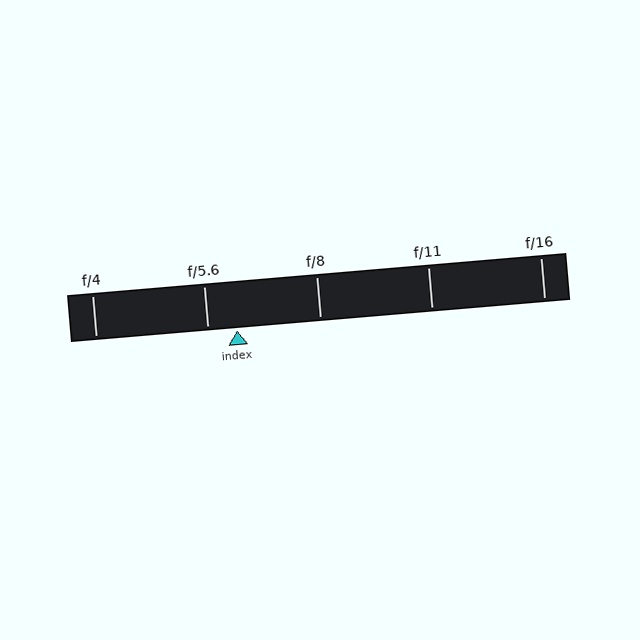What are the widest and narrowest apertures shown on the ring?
The widest aperture shown is f/4 and the narrowest is f/16.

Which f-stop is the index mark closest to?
The index mark is closest to f/5.6.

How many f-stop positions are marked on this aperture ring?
There are 5 f-stop positions marked.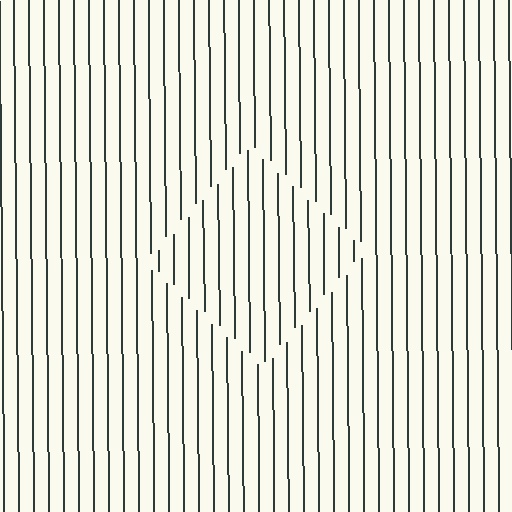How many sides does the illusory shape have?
4 sides — the line-ends trace a square.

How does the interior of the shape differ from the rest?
The interior of the shape contains the same grating, shifted by half a period — the contour is defined by the phase discontinuity where line-ends from the inner and outer gratings abut.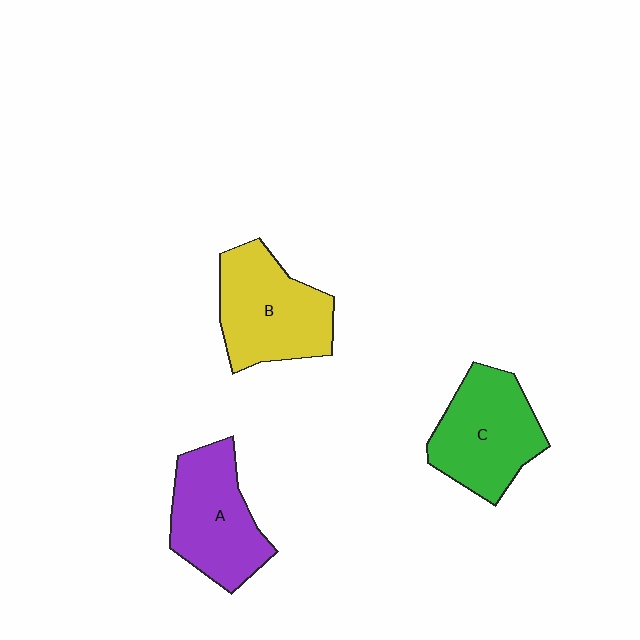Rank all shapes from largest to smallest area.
From largest to smallest: B (yellow), C (green), A (purple).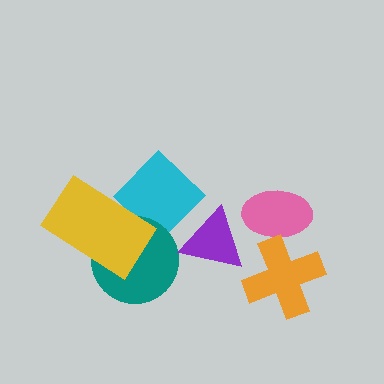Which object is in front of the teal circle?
The yellow rectangle is in front of the teal circle.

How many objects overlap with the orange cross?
1 object overlaps with the orange cross.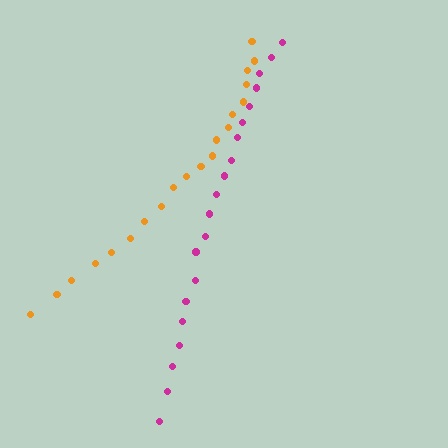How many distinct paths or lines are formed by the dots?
There are 2 distinct paths.